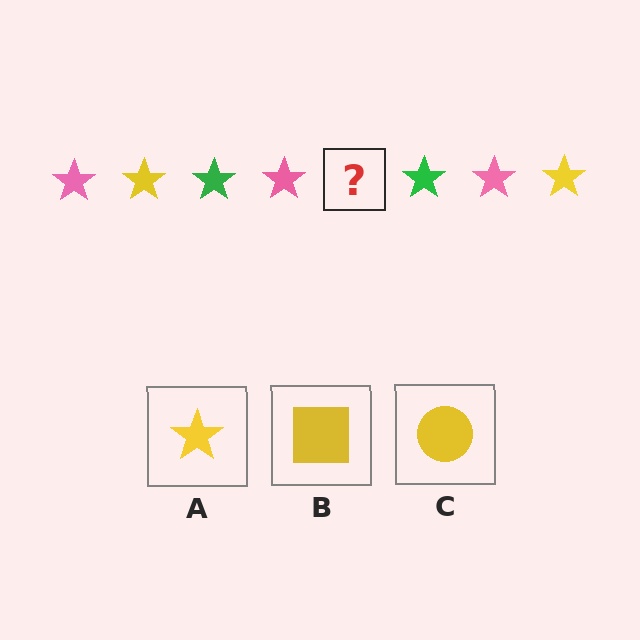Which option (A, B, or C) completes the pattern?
A.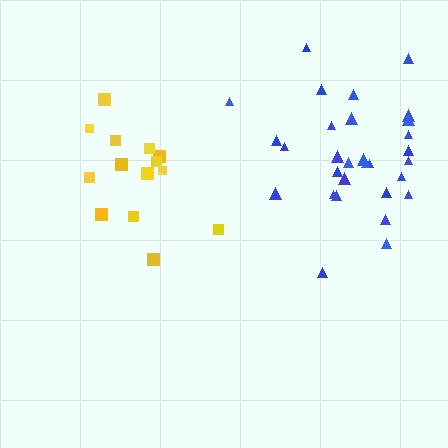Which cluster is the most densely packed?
Yellow.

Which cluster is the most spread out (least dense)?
Blue.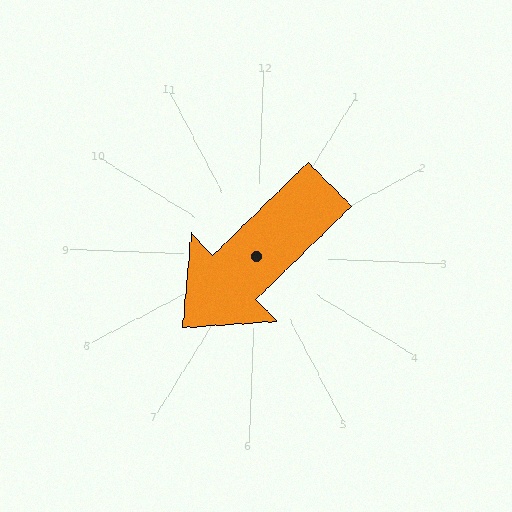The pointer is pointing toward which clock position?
Roughly 7 o'clock.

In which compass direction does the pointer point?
Southwest.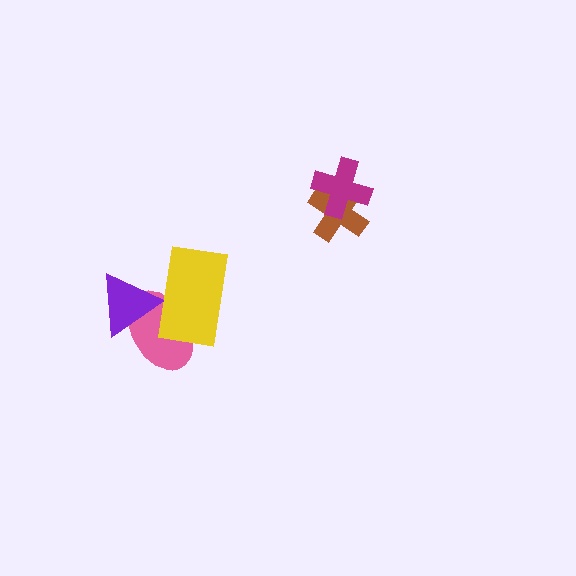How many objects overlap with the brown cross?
1 object overlaps with the brown cross.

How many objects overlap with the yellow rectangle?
2 objects overlap with the yellow rectangle.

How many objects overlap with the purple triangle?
2 objects overlap with the purple triangle.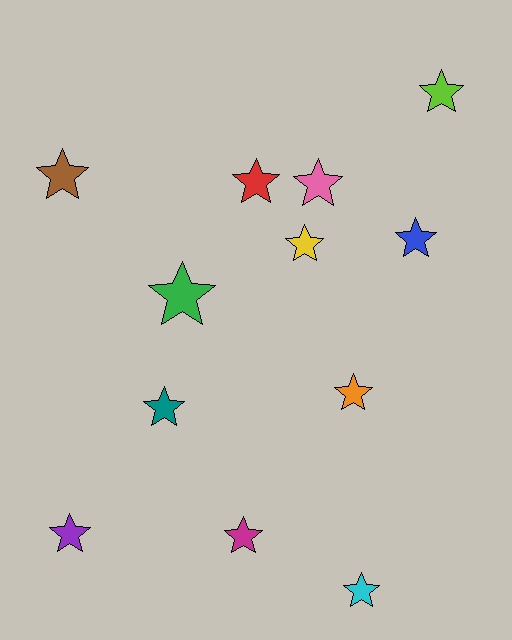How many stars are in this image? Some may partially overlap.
There are 12 stars.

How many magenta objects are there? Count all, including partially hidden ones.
There is 1 magenta object.